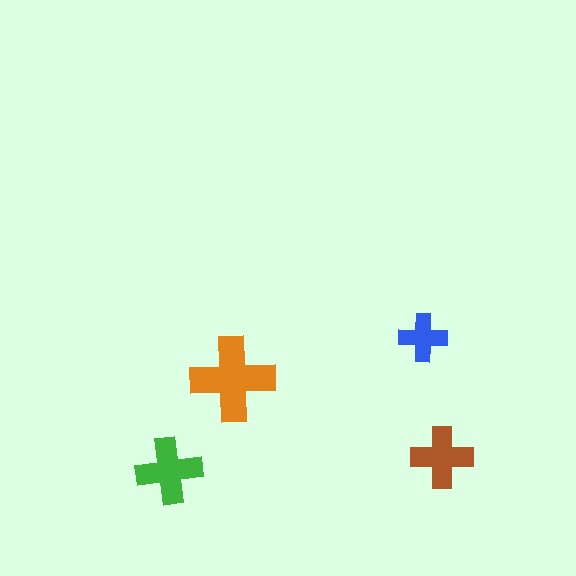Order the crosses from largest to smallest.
the orange one, the green one, the brown one, the blue one.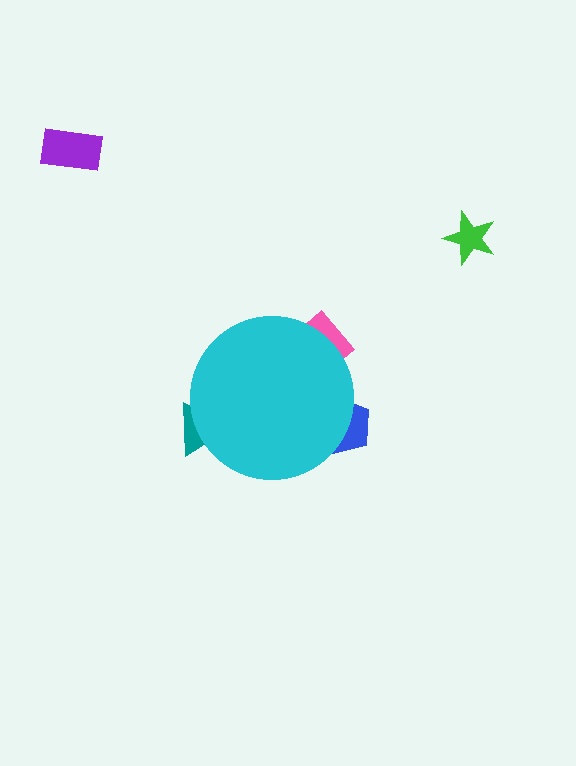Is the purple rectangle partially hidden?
No, the purple rectangle is fully visible.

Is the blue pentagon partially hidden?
Yes, the blue pentagon is partially hidden behind the cyan circle.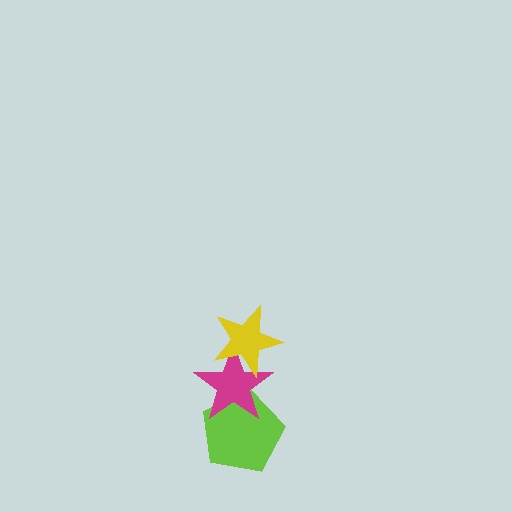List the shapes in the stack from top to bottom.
From top to bottom: the yellow star, the magenta star, the lime pentagon.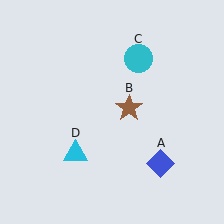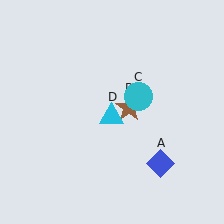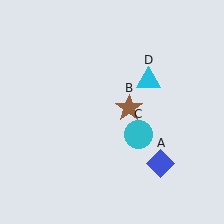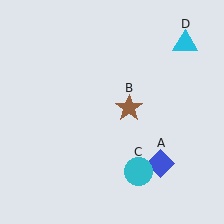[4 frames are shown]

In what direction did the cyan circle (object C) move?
The cyan circle (object C) moved down.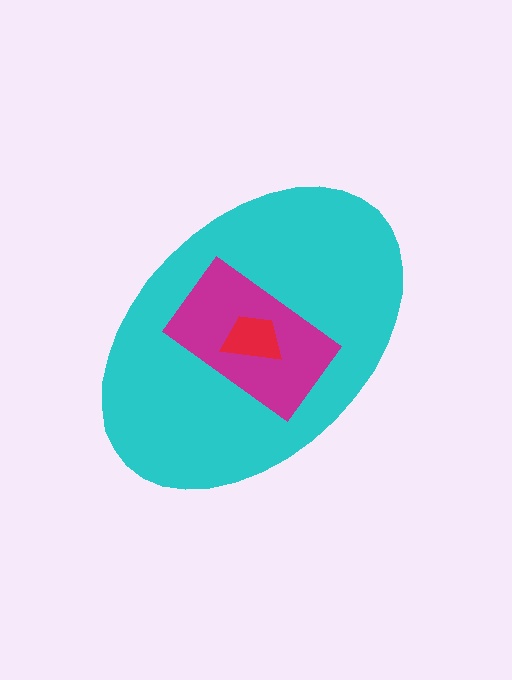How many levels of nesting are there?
3.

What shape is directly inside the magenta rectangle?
The red trapezoid.